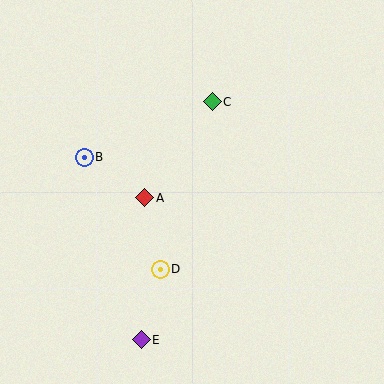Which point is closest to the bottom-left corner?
Point E is closest to the bottom-left corner.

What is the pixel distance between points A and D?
The distance between A and D is 73 pixels.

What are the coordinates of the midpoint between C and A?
The midpoint between C and A is at (179, 150).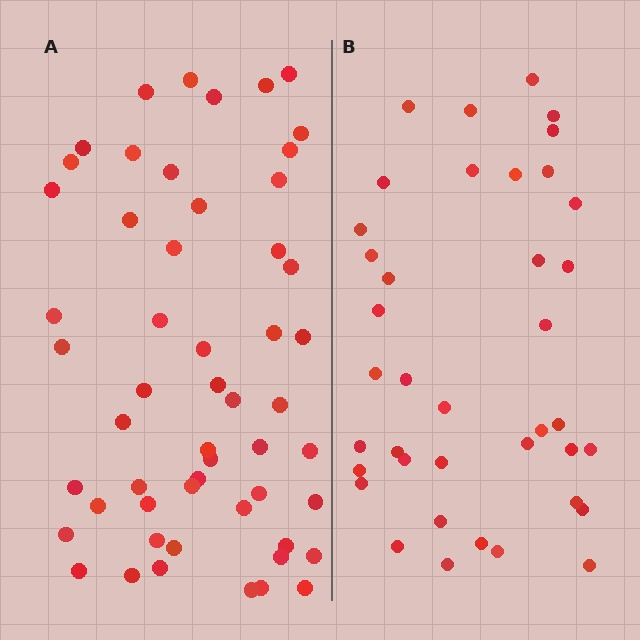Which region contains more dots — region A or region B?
Region A (the left region) has more dots.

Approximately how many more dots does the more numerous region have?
Region A has approximately 15 more dots than region B.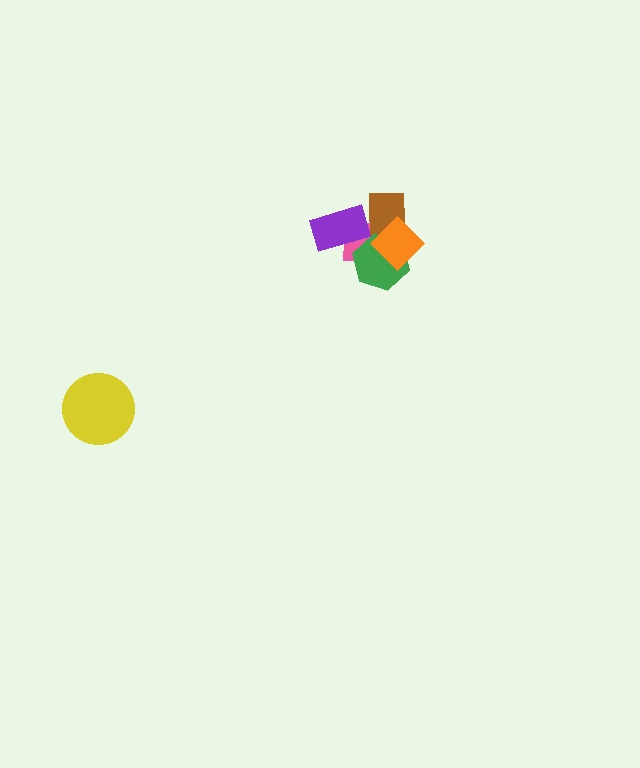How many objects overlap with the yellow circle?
0 objects overlap with the yellow circle.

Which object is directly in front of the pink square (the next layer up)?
The brown rectangle is directly in front of the pink square.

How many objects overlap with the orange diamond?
3 objects overlap with the orange diamond.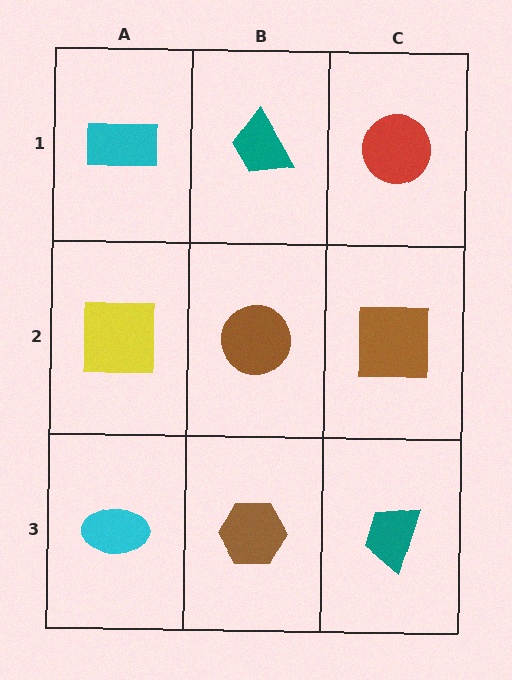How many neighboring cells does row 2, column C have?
3.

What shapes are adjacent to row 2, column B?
A teal trapezoid (row 1, column B), a brown hexagon (row 3, column B), a yellow square (row 2, column A), a brown square (row 2, column C).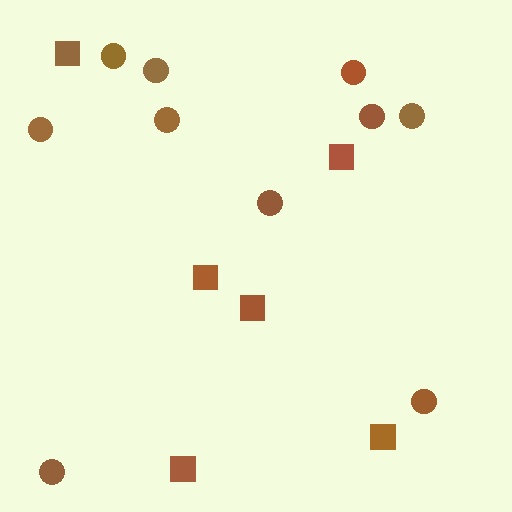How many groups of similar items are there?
There are 2 groups: one group of circles (10) and one group of squares (6).